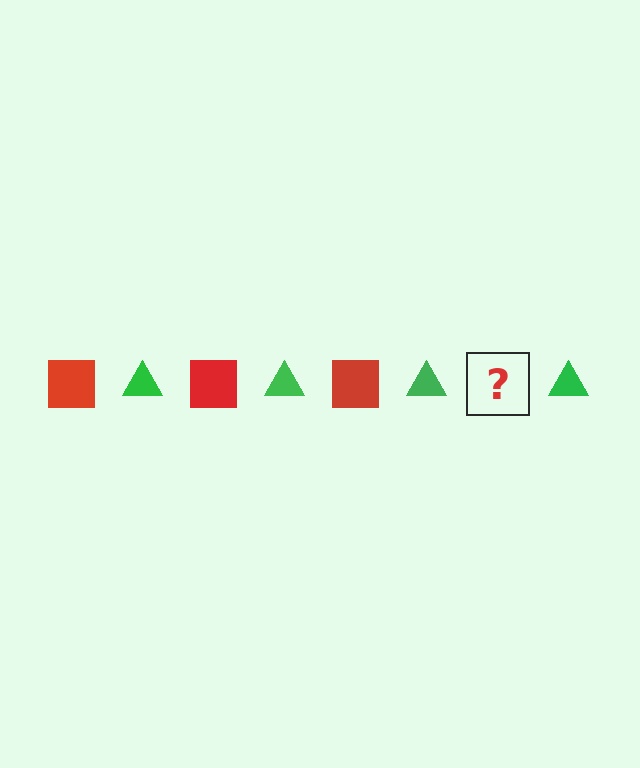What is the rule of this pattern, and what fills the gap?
The rule is that the pattern alternates between red square and green triangle. The gap should be filled with a red square.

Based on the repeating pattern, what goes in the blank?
The blank should be a red square.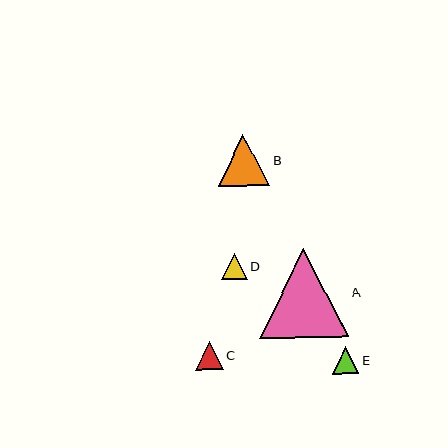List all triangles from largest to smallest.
From largest to smallest: A, B, C, E, D.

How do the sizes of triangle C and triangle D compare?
Triangle C and triangle D are approximately the same size.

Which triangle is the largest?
Triangle A is the largest with a size of approximately 89 pixels.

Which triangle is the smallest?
Triangle D is the smallest with a size of approximately 26 pixels.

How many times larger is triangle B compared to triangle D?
Triangle B is approximately 2.0 times the size of triangle D.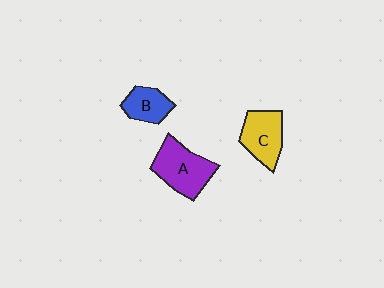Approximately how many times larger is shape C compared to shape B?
Approximately 1.4 times.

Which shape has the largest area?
Shape A (purple).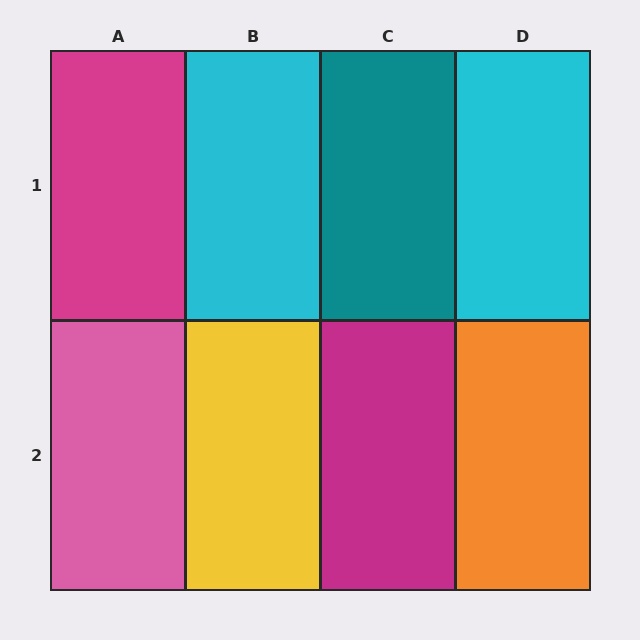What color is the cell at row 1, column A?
Magenta.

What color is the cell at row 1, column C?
Teal.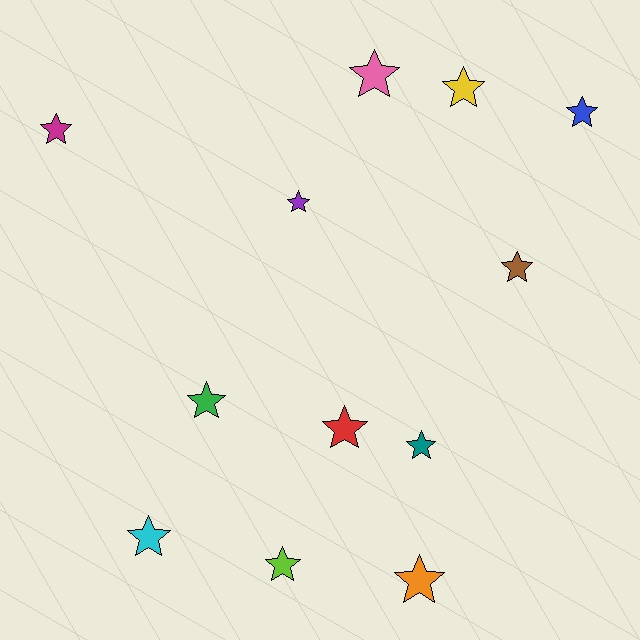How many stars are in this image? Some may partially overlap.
There are 12 stars.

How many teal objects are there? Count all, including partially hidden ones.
There is 1 teal object.